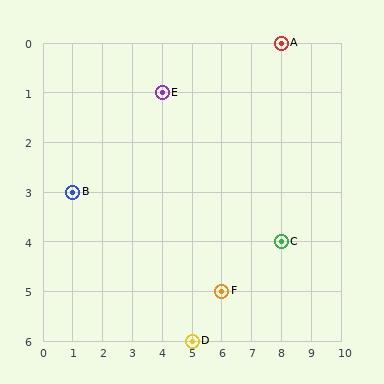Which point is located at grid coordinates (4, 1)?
Point E is at (4, 1).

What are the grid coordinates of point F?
Point F is at grid coordinates (6, 5).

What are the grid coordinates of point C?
Point C is at grid coordinates (8, 4).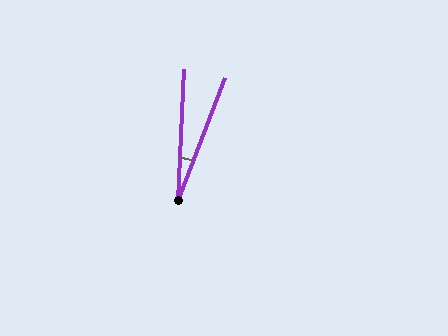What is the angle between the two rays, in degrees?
Approximately 18 degrees.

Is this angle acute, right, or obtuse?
It is acute.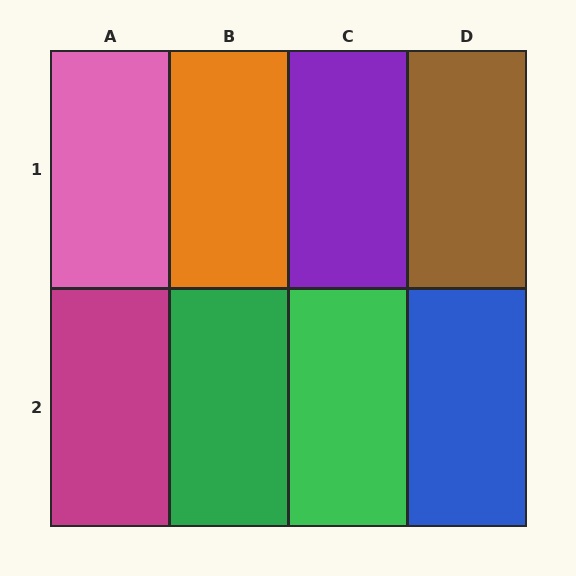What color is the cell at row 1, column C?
Purple.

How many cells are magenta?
1 cell is magenta.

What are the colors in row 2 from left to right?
Magenta, green, green, blue.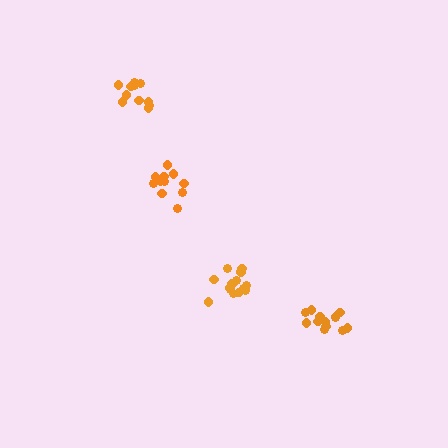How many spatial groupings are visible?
There are 4 spatial groupings.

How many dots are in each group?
Group 1: 13 dots, Group 2: 12 dots, Group 3: 11 dots, Group 4: 14 dots (50 total).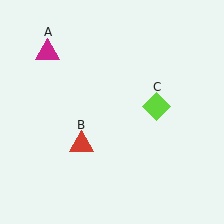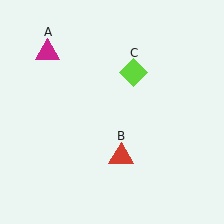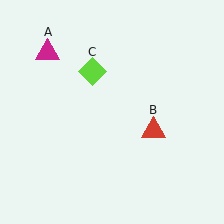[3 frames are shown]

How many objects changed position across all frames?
2 objects changed position: red triangle (object B), lime diamond (object C).